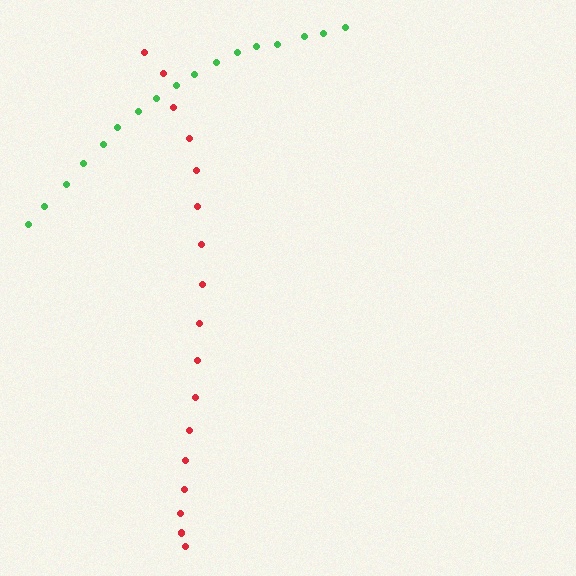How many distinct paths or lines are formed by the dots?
There are 2 distinct paths.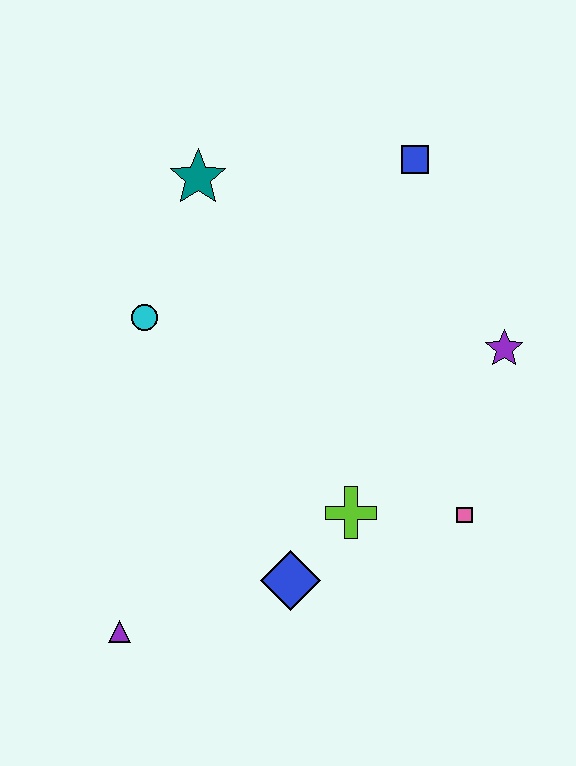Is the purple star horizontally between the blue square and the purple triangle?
No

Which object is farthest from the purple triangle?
The blue square is farthest from the purple triangle.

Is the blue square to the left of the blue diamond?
No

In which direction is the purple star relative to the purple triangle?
The purple star is to the right of the purple triangle.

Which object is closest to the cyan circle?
The teal star is closest to the cyan circle.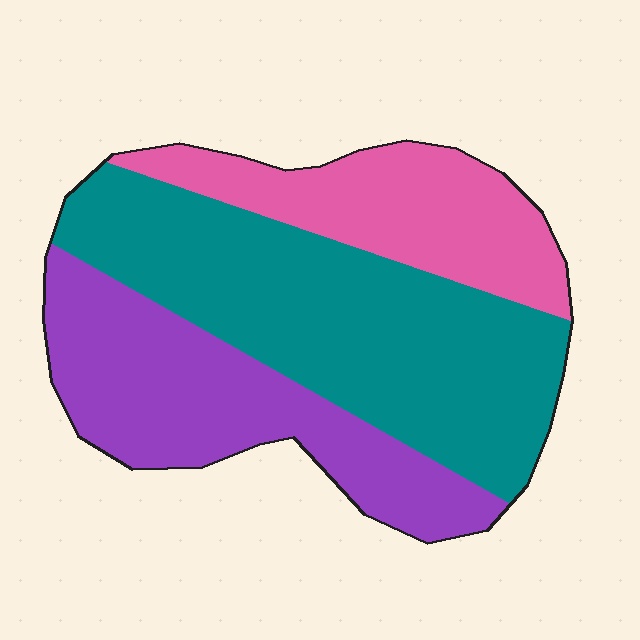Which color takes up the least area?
Pink, at roughly 25%.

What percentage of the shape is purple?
Purple covers roughly 30% of the shape.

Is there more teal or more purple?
Teal.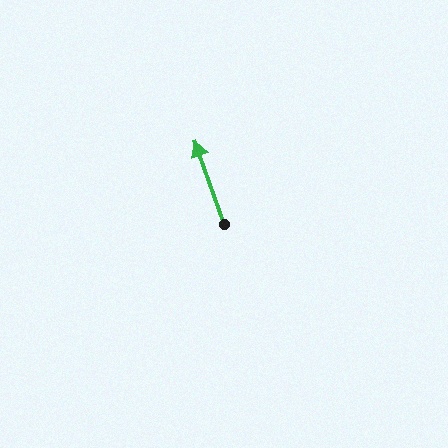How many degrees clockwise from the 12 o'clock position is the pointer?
Approximately 341 degrees.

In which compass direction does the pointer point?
North.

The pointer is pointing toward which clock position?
Roughly 11 o'clock.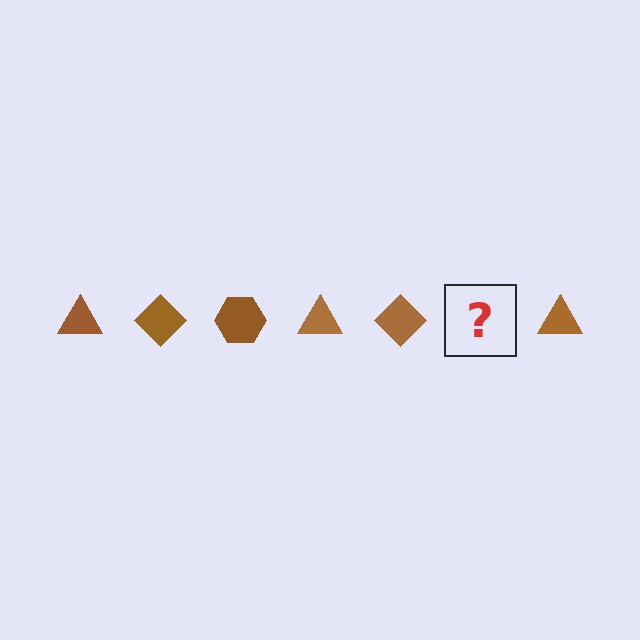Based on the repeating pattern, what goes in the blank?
The blank should be a brown hexagon.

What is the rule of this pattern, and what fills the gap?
The rule is that the pattern cycles through triangle, diamond, hexagon shapes in brown. The gap should be filled with a brown hexagon.